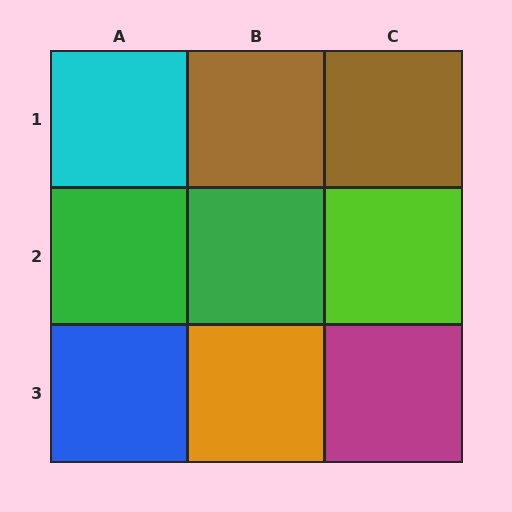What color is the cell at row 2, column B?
Green.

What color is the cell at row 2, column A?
Green.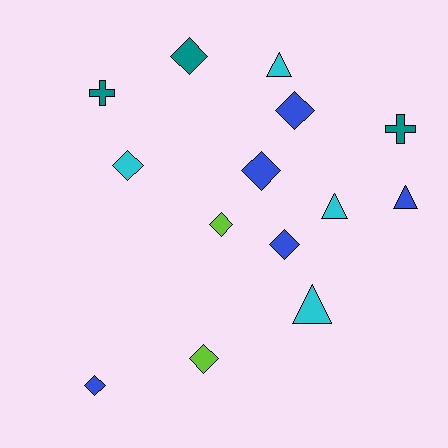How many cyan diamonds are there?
There is 1 cyan diamond.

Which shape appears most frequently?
Diamond, with 8 objects.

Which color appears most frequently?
Blue, with 5 objects.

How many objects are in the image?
There are 14 objects.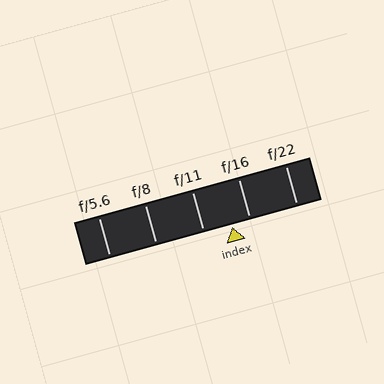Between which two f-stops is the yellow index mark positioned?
The index mark is between f/11 and f/16.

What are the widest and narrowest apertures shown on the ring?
The widest aperture shown is f/5.6 and the narrowest is f/22.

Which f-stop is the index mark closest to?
The index mark is closest to f/16.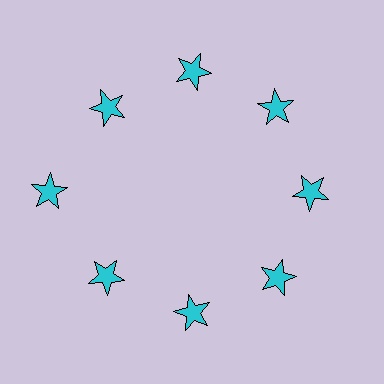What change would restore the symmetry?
The symmetry would be restored by moving it inward, back onto the ring so that all 8 stars sit at equal angles and equal distance from the center.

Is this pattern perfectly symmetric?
No. The 8 cyan stars are arranged in a ring, but one element near the 9 o'clock position is pushed outward from the center, breaking the 8-fold rotational symmetry.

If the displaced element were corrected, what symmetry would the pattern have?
It would have 8-fold rotational symmetry — the pattern would map onto itself every 45 degrees.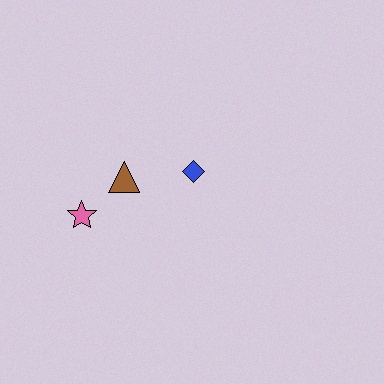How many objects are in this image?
There are 3 objects.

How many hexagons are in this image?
There are no hexagons.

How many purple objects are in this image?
There are no purple objects.